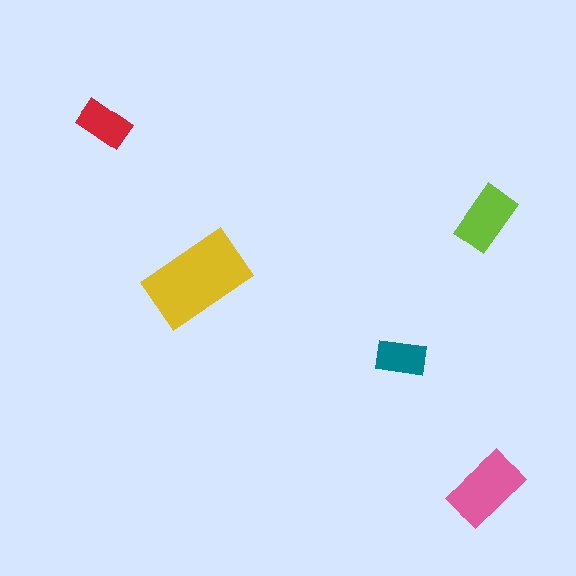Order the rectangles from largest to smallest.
the yellow one, the pink one, the lime one, the red one, the teal one.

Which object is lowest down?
The pink rectangle is bottommost.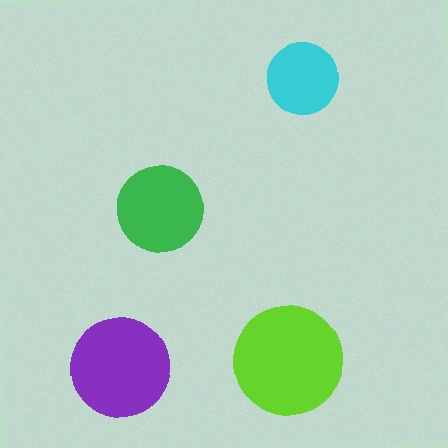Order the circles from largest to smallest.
the lime one, the purple one, the green one, the cyan one.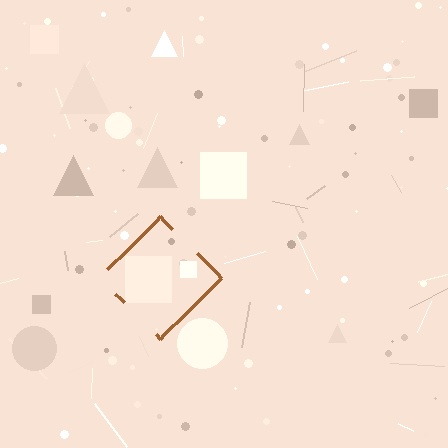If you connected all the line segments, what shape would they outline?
They would outline a diamond.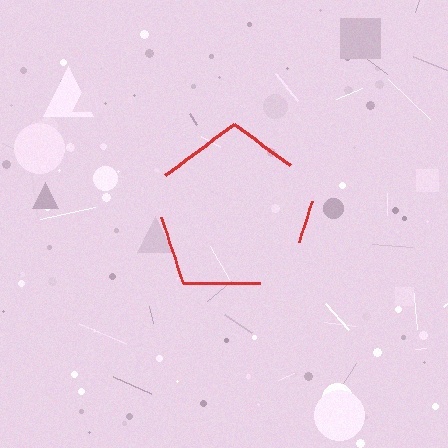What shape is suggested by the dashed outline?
The dashed outline suggests a pentagon.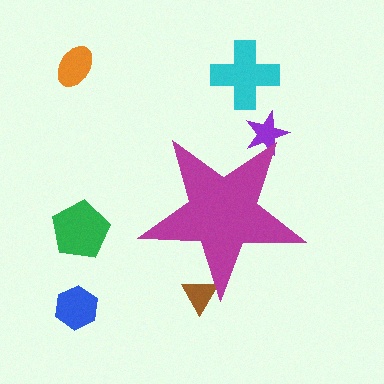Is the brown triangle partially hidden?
Yes, the brown triangle is partially hidden behind the magenta star.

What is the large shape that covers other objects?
A magenta star.